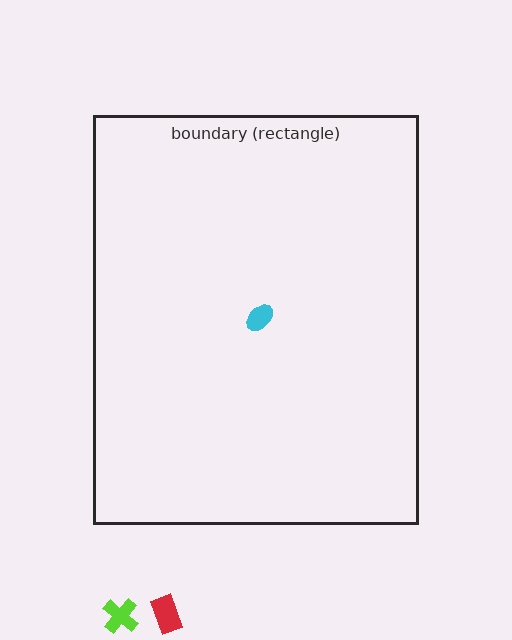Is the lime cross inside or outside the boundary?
Outside.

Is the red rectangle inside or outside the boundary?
Outside.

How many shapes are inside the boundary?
1 inside, 2 outside.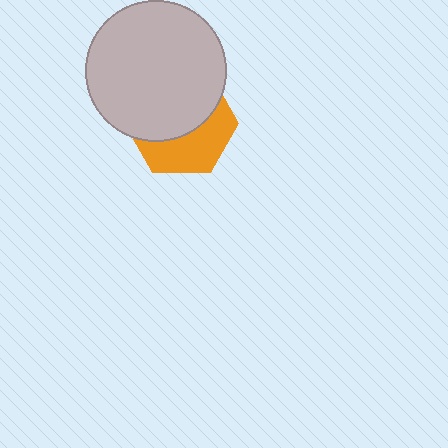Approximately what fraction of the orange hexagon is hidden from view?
Roughly 57% of the orange hexagon is hidden behind the light gray circle.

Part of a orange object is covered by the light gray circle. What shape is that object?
It is a hexagon.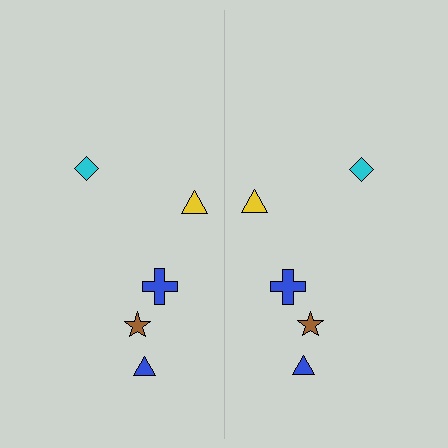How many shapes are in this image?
There are 10 shapes in this image.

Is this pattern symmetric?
Yes, this pattern has bilateral (reflection) symmetry.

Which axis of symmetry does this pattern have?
The pattern has a vertical axis of symmetry running through the center of the image.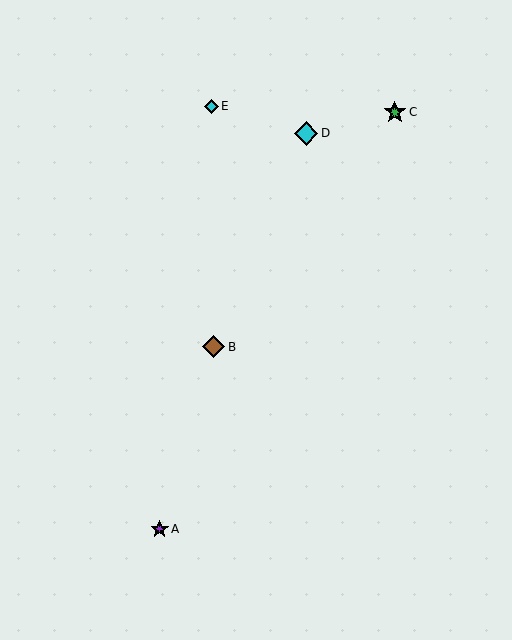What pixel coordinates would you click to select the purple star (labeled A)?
Click at (160, 529) to select the purple star A.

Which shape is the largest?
The cyan diamond (labeled D) is the largest.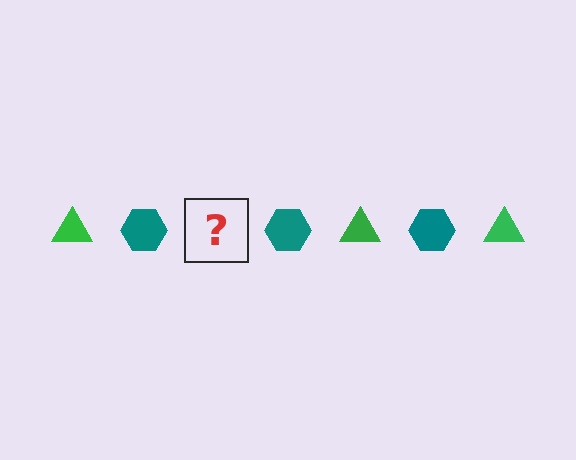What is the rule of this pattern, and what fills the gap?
The rule is that the pattern alternates between green triangle and teal hexagon. The gap should be filled with a green triangle.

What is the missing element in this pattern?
The missing element is a green triangle.